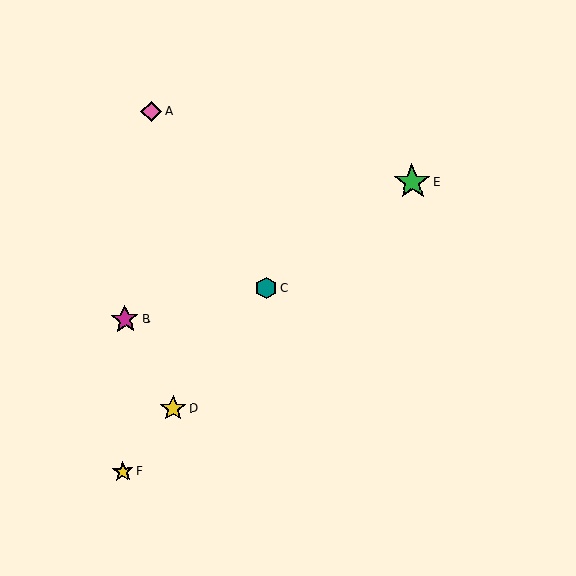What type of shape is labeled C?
Shape C is a teal hexagon.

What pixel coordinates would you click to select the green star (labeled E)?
Click at (412, 182) to select the green star E.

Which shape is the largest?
The green star (labeled E) is the largest.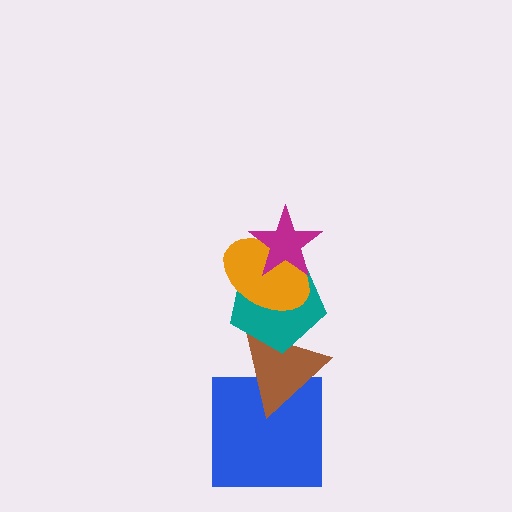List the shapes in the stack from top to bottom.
From top to bottom: the magenta star, the orange ellipse, the teal pentagon, the brown triangle, the blue square.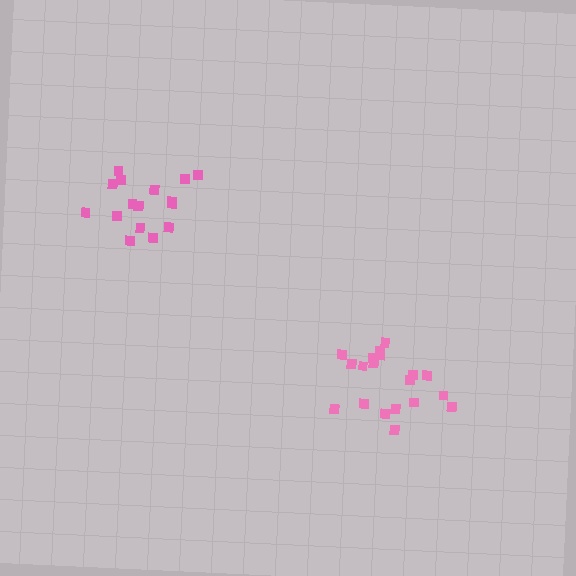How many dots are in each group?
Group 1: 16 dots, Group 2: 19 dots (35 total).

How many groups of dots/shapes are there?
There are 2 groups.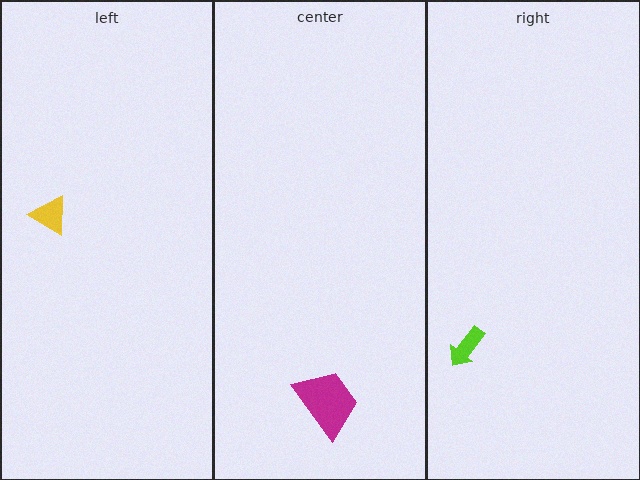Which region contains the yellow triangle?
The left region.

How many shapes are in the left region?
1.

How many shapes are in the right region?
1.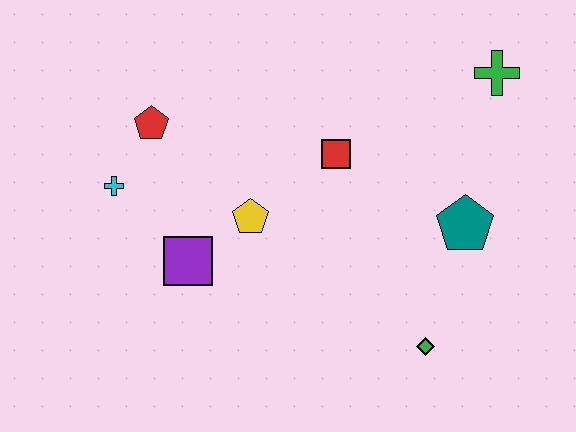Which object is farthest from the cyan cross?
The green cross is farthest from the cyan cross.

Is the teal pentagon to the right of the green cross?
No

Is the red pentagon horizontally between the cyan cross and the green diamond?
Yes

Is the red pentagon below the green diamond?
No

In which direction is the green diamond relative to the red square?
The green diamond is below the red square.